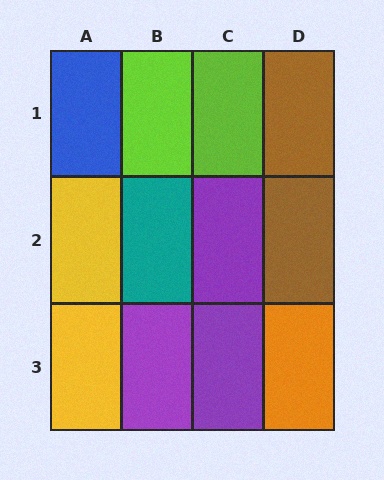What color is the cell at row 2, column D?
Brown.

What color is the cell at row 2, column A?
Yellow.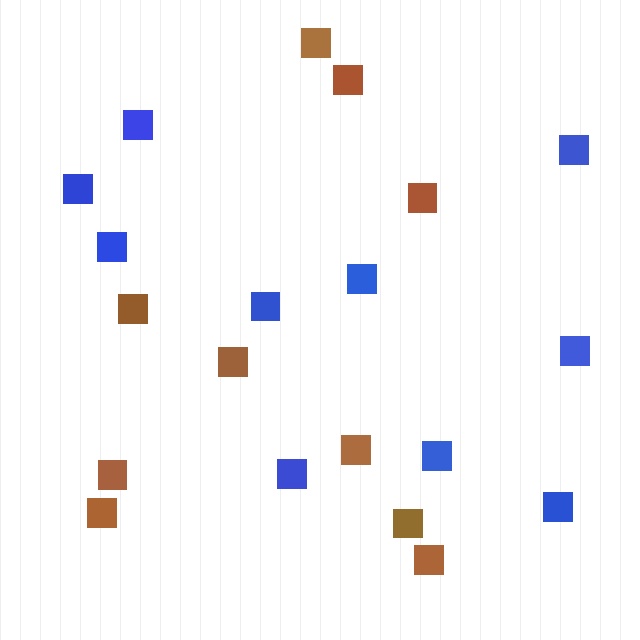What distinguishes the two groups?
There are 2 groups: one group of brown squares (10) and one group of blue squares (10).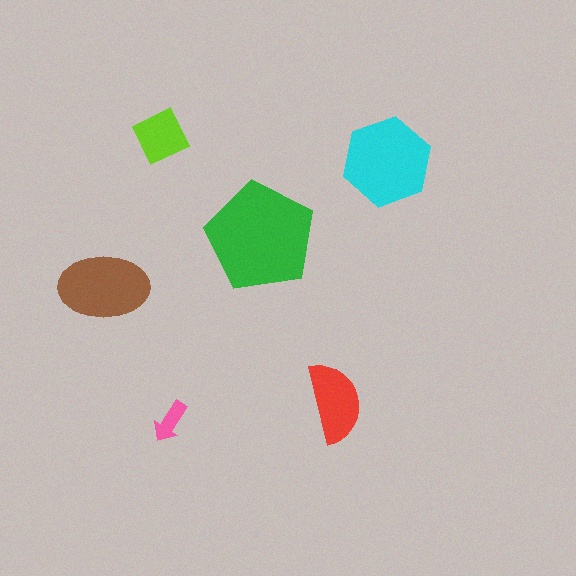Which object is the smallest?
The pink arrow.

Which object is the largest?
The green pentagon.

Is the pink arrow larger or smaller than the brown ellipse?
Smaller.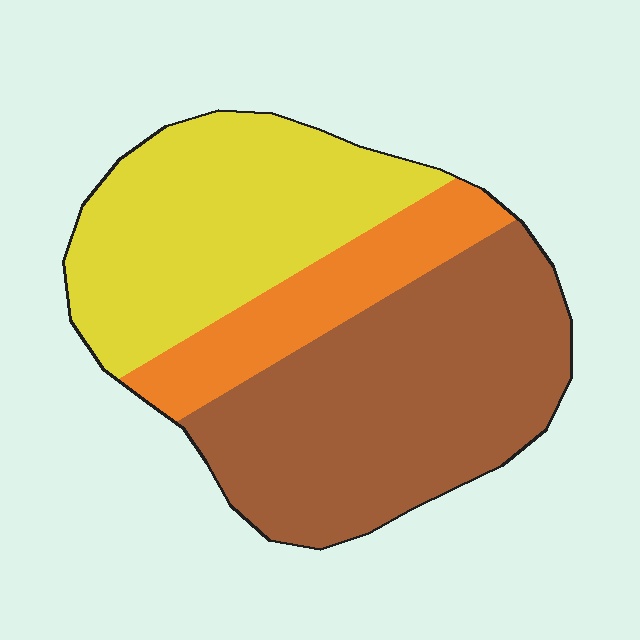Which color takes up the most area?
Brown, at roughly 45%.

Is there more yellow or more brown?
Brown.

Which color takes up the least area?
Orange, at roughly 15%.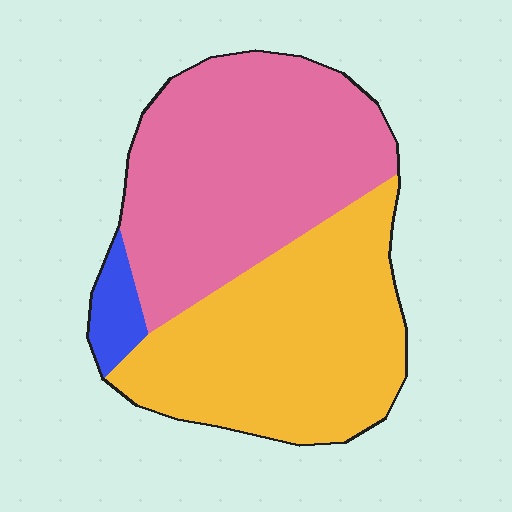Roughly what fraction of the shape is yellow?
Yellow covers around 45% of the shape.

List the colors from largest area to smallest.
From largest to smallest: pink, yellow, blue.